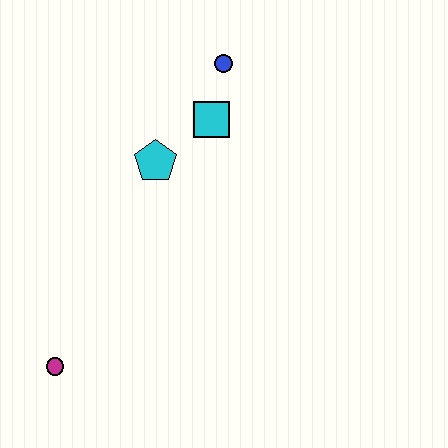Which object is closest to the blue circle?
The cyan square is closest to the blue circle.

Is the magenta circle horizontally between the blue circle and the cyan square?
No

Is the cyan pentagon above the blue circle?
No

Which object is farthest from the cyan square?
The magenta circle is farthest from the cyan square.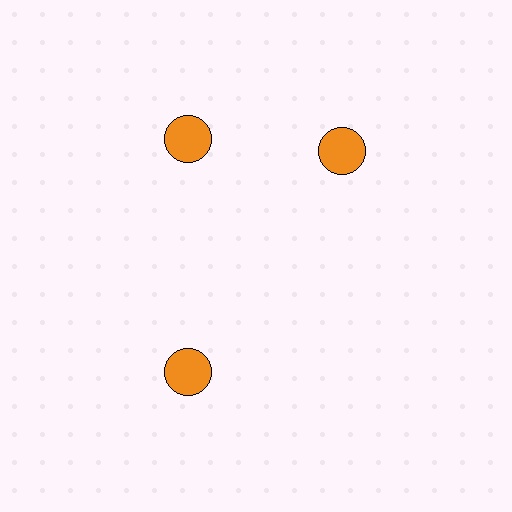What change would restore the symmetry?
The symmetry would be restored by rotating it back into even spacing with its neighbors so that all 3 circles sit at equal angles and equal distance from the center.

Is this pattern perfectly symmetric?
No. The 3 orange circles are arranged in a ring, but one element near the 3 o'clock position is rotated out of alignment along the ring, breaking the 3-fold rotational symmetry.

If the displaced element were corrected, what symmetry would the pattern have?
It would have 3-fold rotational symmetry — the pattern would map onto itself every 120 degrees.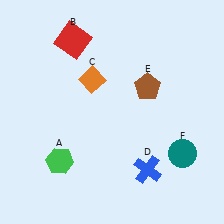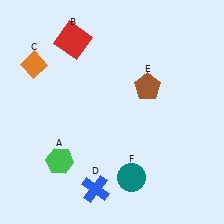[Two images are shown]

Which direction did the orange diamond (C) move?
The orange diamond (C) moved left.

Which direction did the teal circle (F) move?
The teal circle (F) moved left.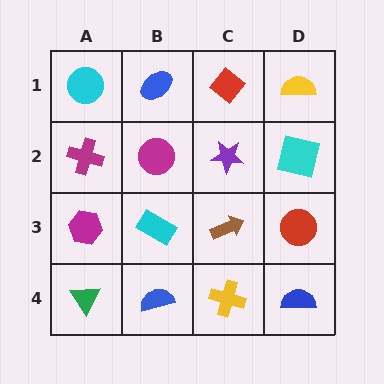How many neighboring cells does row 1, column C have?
3.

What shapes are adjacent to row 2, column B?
A blue ellipse (row 1, column B), a cyan rectangle (row 3, column B), a magenta cross (row 2, column A), a purple star (row 2, column C).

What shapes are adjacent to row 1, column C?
A purple star (row 2, column C), a blue ellipse (row 1, column B), a yellow semicircle (row 1, column D).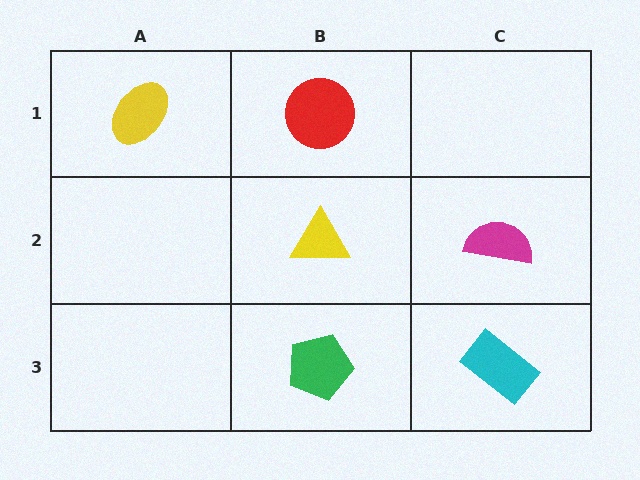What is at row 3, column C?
A cyan rectangle.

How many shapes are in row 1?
2 shapes.